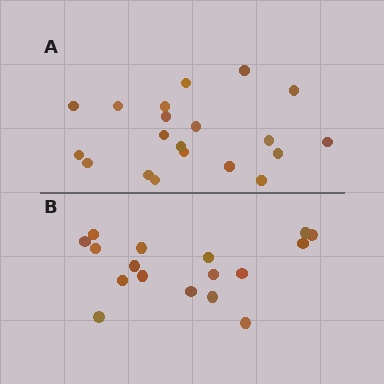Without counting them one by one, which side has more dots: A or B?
Region A (the top region) has more dots.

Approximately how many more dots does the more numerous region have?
Region A has just a few more — roughly 2 or 3 more dots than region B.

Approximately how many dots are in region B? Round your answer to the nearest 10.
About 20 dots. (The exact count is 17, which rounds to 20.)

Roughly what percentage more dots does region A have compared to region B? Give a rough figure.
About 20% more.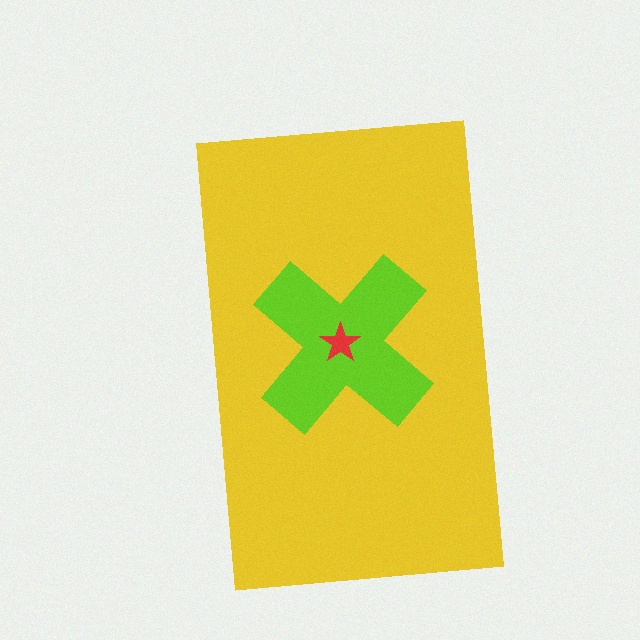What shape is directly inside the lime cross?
The red star.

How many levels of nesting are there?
3.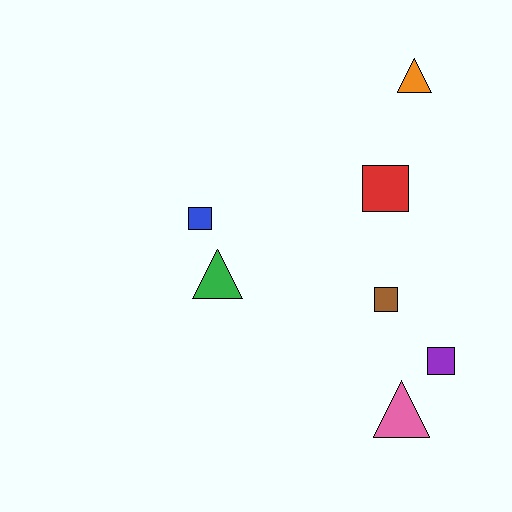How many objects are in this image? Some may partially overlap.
There are 7 objects.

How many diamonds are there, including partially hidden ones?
There are no diamonds.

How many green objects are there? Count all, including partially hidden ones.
There is 1 green object.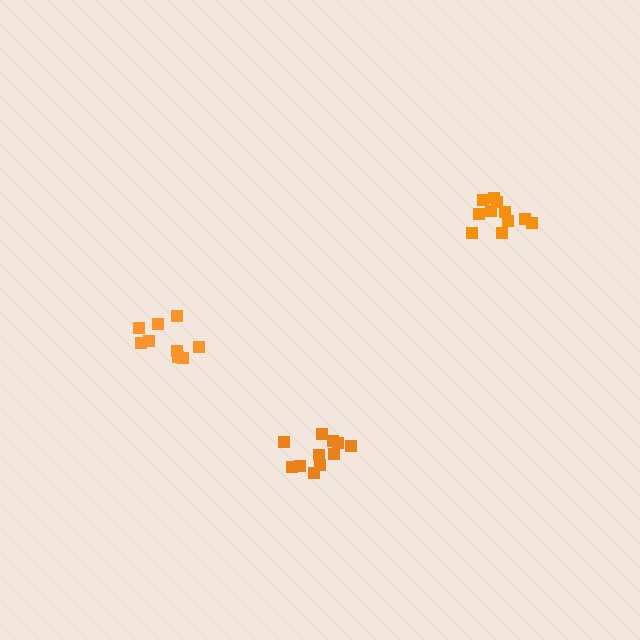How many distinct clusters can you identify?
There are 3 distinct clusters.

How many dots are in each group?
Group 1: 9 dots, Group 2: 11 dots, Group 3: 11 dots (31 total).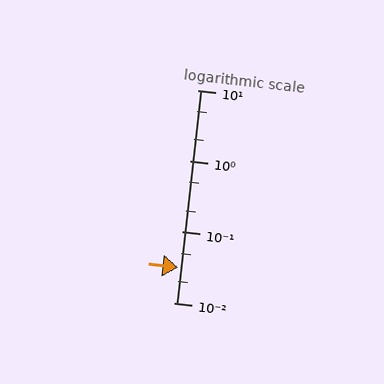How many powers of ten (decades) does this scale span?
The scale spans 3 decades, from 0.01 to 10.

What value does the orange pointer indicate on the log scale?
The pointer indicates approximately 0.031.